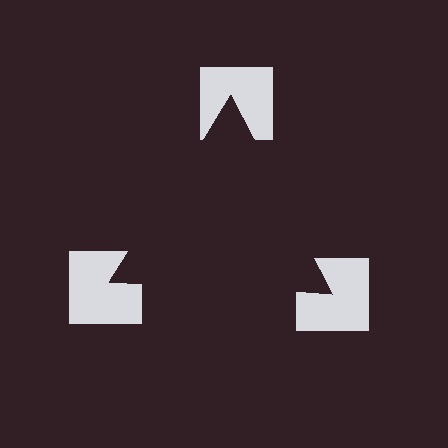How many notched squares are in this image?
There are 3 — one at each vertex of the illusory triangle.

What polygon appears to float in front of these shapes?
An illusory triangle — its edges are inferred from the aligned wedge cuts in the notched squares, not physically drawn.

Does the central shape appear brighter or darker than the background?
It typically appears slightly darker than the background, even though no actual brightness change is drawn.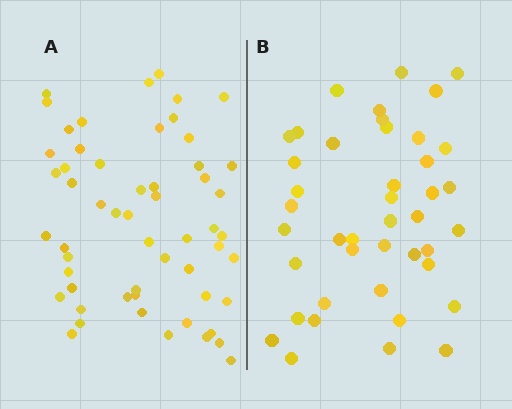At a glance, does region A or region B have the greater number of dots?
Region A (the left region) has more dots.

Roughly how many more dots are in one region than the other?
Region A has approximately 15 more dots than region B.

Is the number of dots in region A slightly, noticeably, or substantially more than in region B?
Region A has noticeably more, but not dramatically so. The ratio is roughly 1.3 to 1.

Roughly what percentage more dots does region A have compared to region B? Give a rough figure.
About 35% more.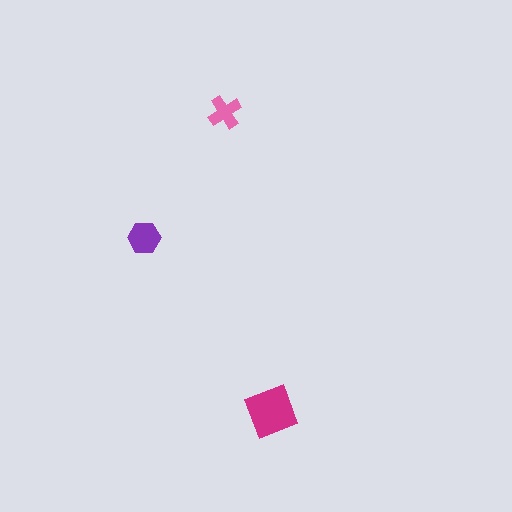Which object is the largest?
The magenta diamond.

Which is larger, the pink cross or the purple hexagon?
The purple hexagon.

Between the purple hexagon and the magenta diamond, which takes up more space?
The magenta diamond.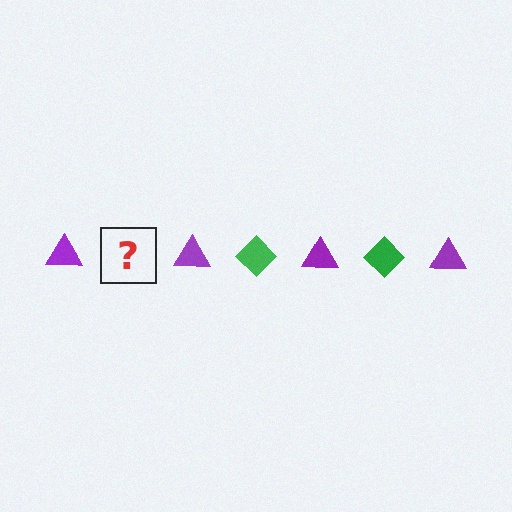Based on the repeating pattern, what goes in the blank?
The blank should be a green diamond.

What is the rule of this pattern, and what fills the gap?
The rule is that the pattern alternates between purple triangle and green diamond. The gap should be filled with a green diamond.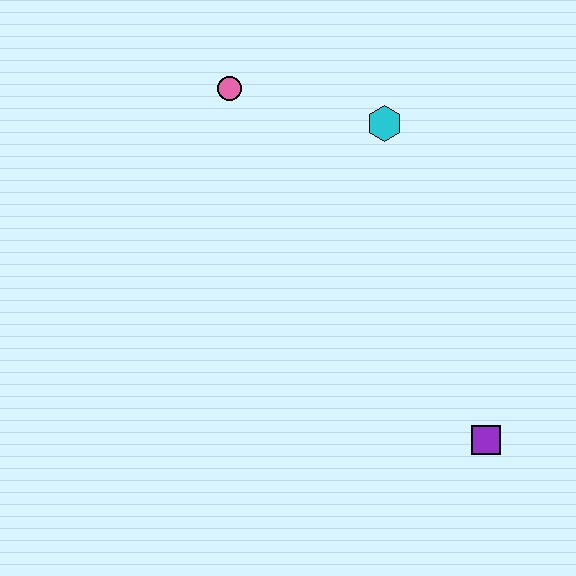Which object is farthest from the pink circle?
The purple square is farthest from the pink circle.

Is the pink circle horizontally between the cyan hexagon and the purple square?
No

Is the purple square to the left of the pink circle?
No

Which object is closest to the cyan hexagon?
The pink circle is closest to the cyan hexagon.